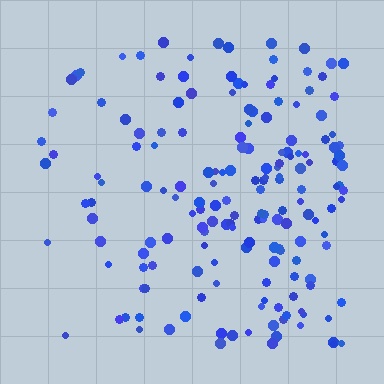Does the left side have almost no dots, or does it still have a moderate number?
Still a moderate number, just noticeably fewer than the right.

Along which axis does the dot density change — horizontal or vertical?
Horizontal.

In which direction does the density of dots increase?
From left to right, with the right side densest.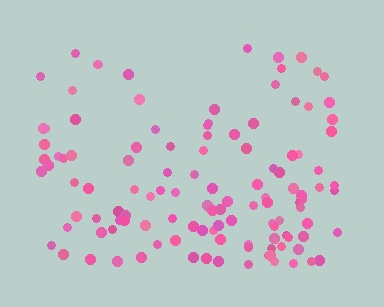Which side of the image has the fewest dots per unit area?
The top.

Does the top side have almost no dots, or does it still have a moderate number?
Still a moderate number, just noticeably fewer than the bottom.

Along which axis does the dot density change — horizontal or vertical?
Vertical.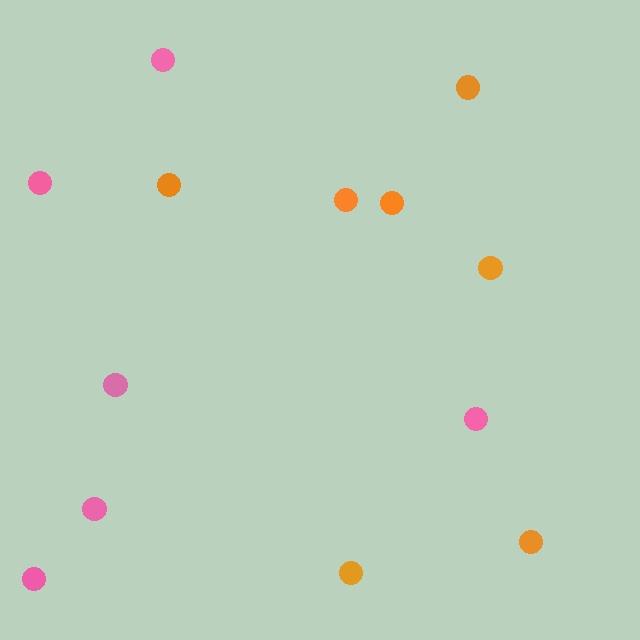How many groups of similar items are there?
There are 2 groups: one group of orange circles (7) and one group of pink circles (6).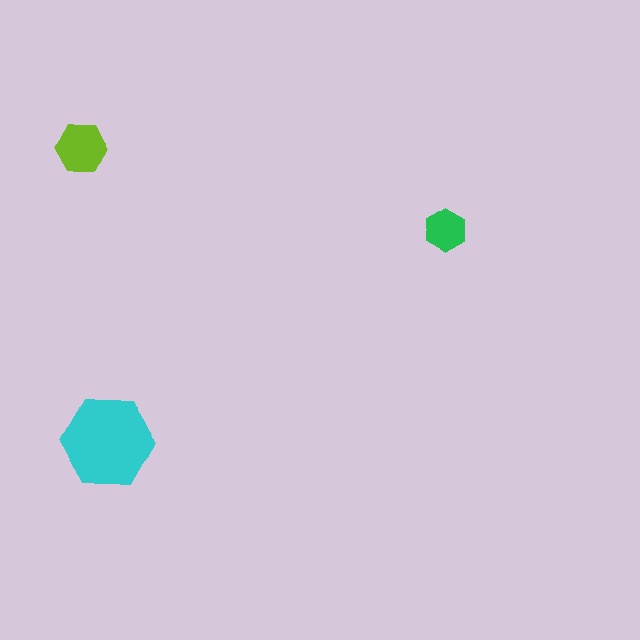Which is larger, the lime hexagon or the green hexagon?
The lime one.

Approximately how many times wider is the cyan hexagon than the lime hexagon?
About 2 times wider.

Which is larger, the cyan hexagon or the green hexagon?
The cyan one.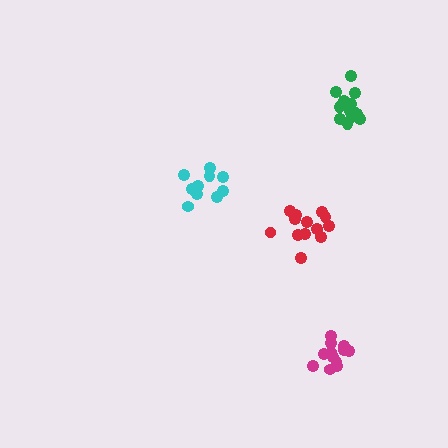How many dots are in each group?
Group 1: 10 dots, Group 2: 13 dots, Group 3: 12 dots, Group 4: 13 dots (48 total).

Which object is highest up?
The green cluster is topmost.